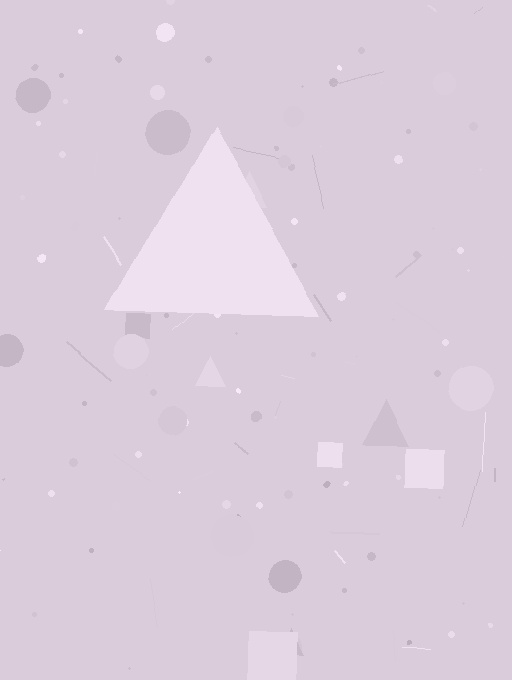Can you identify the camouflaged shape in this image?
The camouflaged shape is a triangle.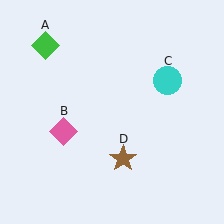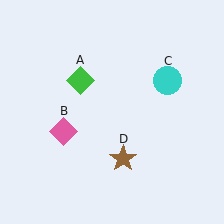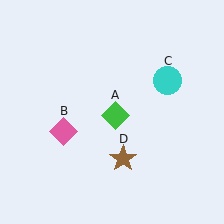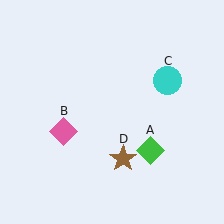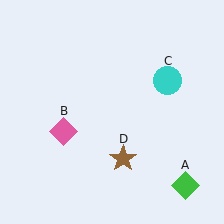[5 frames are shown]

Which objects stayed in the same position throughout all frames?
Pink diamond (object B) and cyan circle (object C) and brown star (object D) remained stationary.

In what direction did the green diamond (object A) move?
The green diamond (object A) moved down and to the right.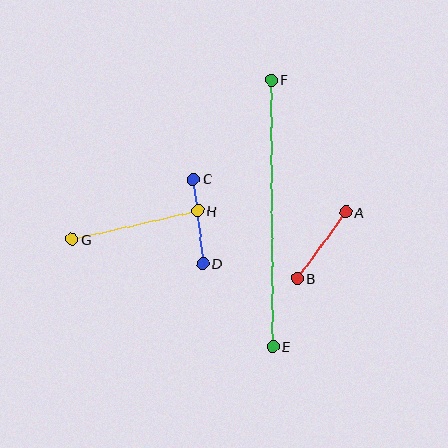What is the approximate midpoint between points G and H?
The midpoint is at approximately (135, 225) pixels.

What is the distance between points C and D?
The distance is approximately 85 pixels.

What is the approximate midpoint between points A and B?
The midpoint is at approximately (322, 245) pixels.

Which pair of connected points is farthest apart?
Points E and F are farthest apart.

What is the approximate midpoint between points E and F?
The midpoint is at approximately (272, 213) pixels.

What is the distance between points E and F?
The distance is approximately 267 pixels.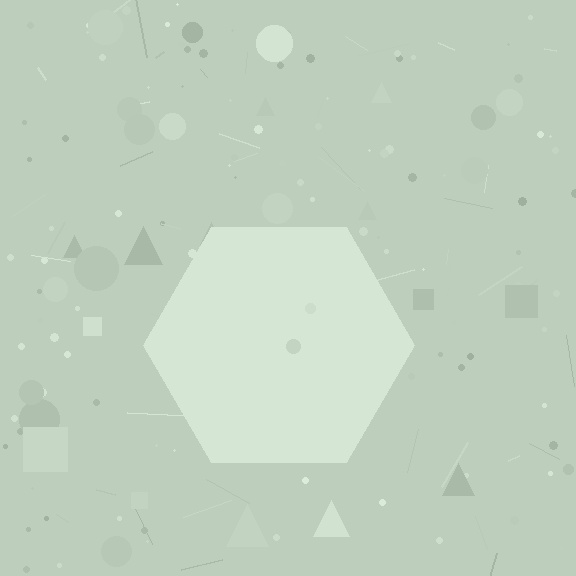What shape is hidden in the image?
A hexagon is hidden in the image.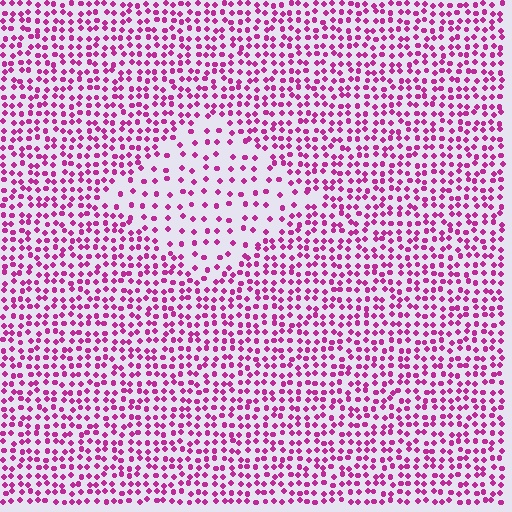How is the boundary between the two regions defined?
The boundary is defined by a change in element density (approximately 2.2x ratio). All elements are the same color, size, and shape.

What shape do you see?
I see a diamond.